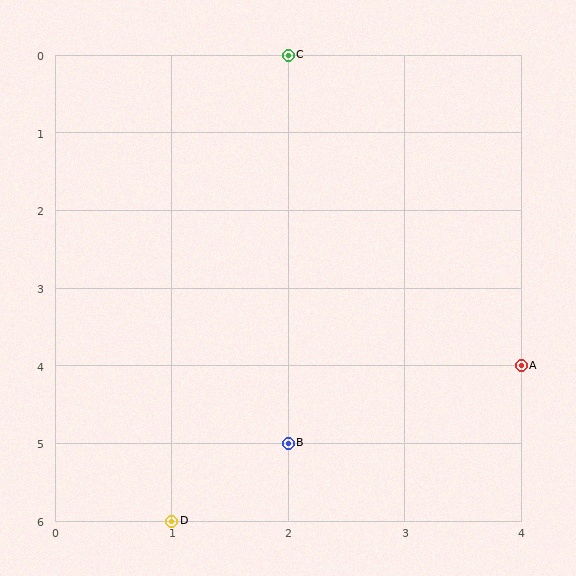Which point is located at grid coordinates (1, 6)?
Point D is at (1, 6).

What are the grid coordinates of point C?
Point C is at grid coordinates (2, 0).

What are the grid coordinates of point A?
Point A is at grid coordinates (4, 4).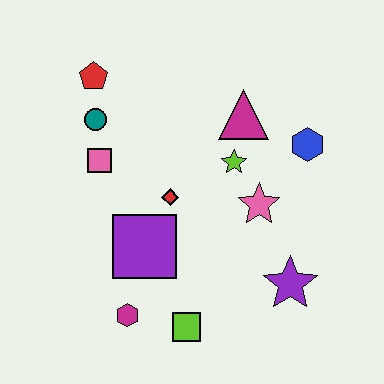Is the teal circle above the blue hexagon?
Yes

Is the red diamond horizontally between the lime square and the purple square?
Yes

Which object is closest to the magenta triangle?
The lime star is closest to the magenta triangle.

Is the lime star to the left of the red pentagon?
No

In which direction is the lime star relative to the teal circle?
The lime star is to the right of the teal circle.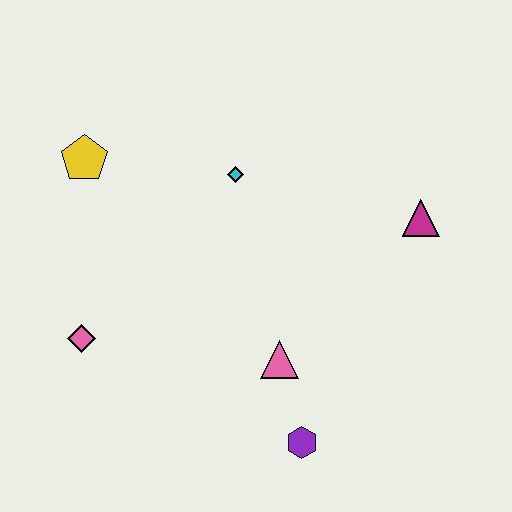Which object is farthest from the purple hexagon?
The yellow pentagon is farthest from the purple hexagon.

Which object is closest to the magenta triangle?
The cyan diamond is closest to the magenta triangle.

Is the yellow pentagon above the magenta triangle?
Yes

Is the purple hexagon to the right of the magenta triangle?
No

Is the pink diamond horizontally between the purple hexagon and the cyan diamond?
No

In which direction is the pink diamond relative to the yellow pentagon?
The pink diamond is below the yellow pentagon.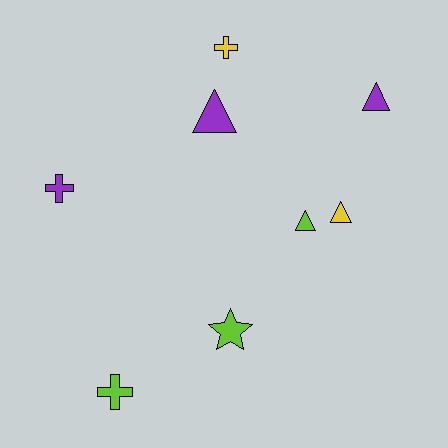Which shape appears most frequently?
Triangle, with 4 objects.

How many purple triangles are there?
There are 2 purple triangles.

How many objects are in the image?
There are 8 objects.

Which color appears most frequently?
Lime, with 3 objects.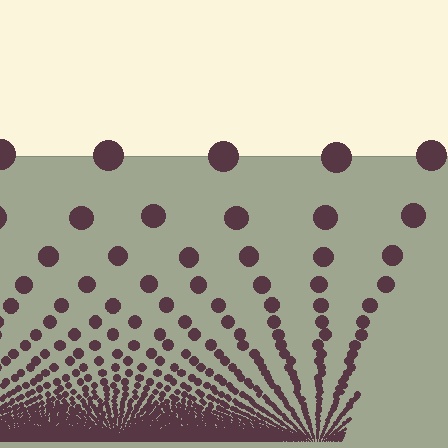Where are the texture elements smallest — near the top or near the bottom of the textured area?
Near the bottom.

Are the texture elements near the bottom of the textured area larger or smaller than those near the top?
Smaller. The gradient is inverted — elements near the bottom are smaller and denser.